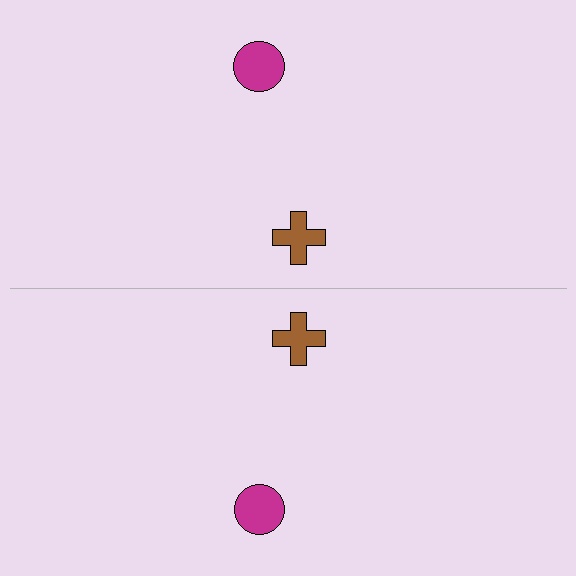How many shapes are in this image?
There are 4 shapes in this image.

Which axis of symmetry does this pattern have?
The pattern has a horizontal axis of symmetry running through the center of the image.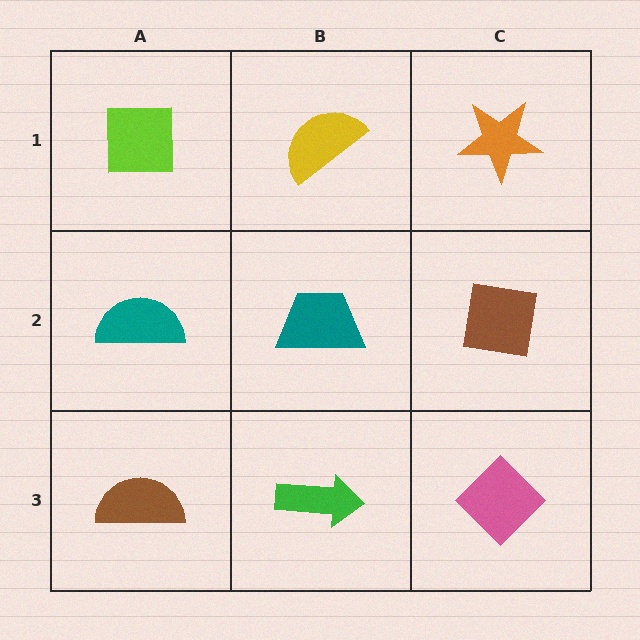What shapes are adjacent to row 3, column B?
A teal trapezoid (row 2, column B), a brown semicircle (row 3, column A), a pink diamond (row 3, column C).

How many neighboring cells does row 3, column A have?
2.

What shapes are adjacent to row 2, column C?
An orange star (row 1, column C), a pink diamond (row 3, column C), a teal trapezoid (row 2, column B).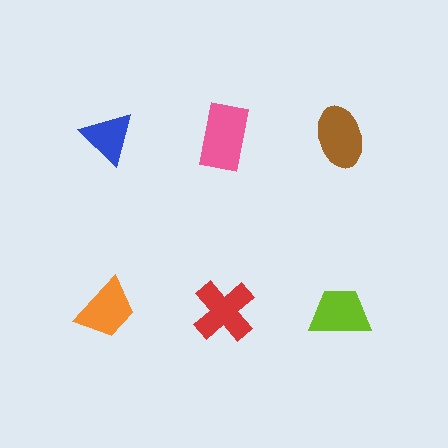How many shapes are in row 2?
3 shapes.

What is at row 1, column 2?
A pink rectangle.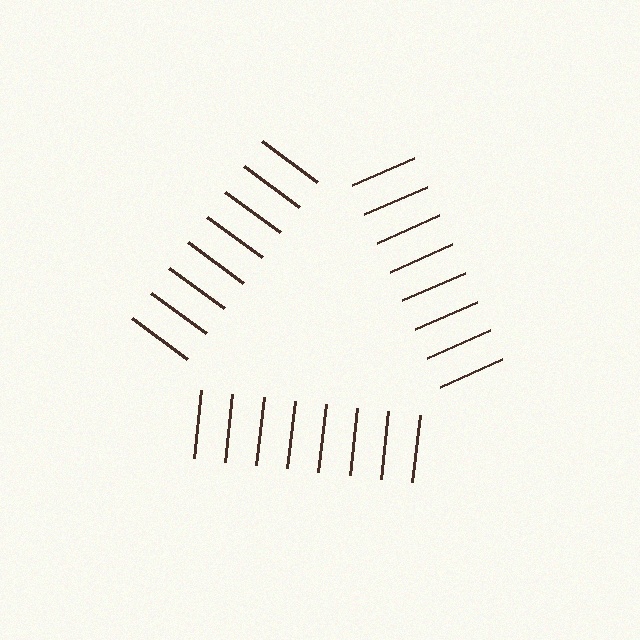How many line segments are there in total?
24 — 8 along each of the 3 edges.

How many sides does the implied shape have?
3 sides — the line-ends trace a triangle.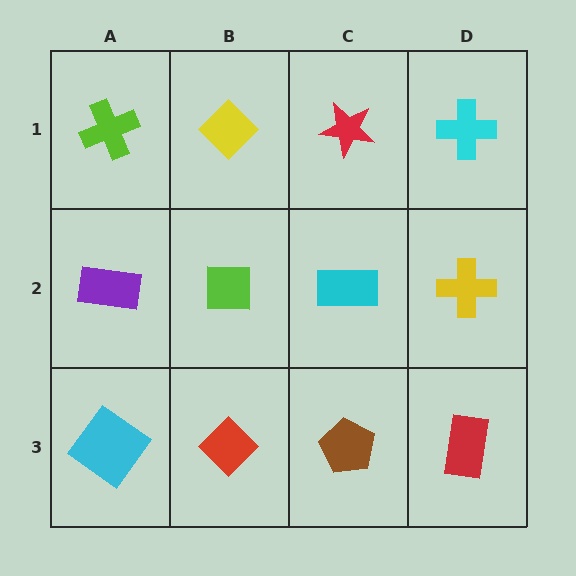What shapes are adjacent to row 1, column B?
A lime square (row 2, column B), a lime cross (row 1, column A), a red star (row 1, column C).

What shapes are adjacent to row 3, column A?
A purple rectangle (row 2, column A), a red diamond (row 3, column B).